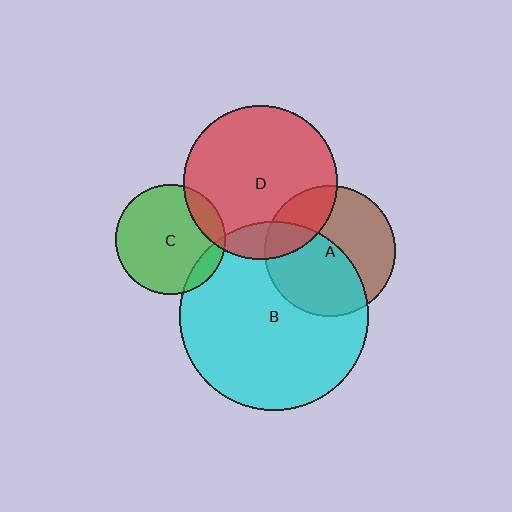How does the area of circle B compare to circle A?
Approximately 2.1 times.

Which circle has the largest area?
Circle B (cyan).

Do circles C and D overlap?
Yes.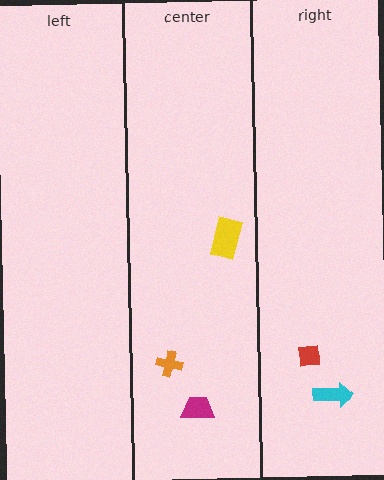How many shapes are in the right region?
2.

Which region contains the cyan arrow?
The right region.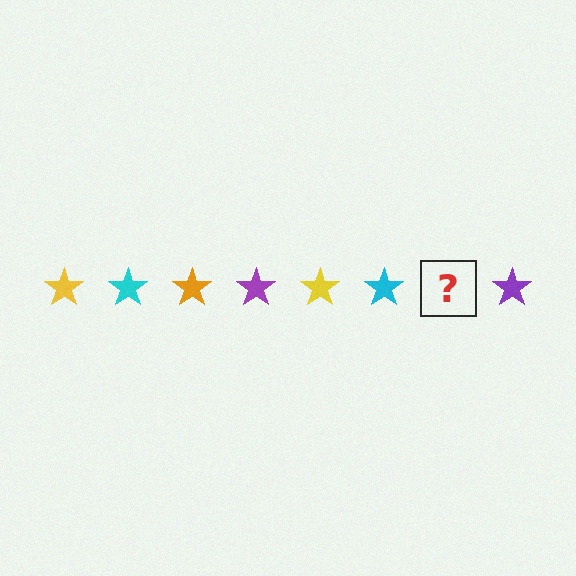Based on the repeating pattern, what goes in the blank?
The blank should be an orange star.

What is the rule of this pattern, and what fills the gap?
The rule is that the pattern cycles through yellow, cyan, orange, purple stars. The gap should be filled with an orange star.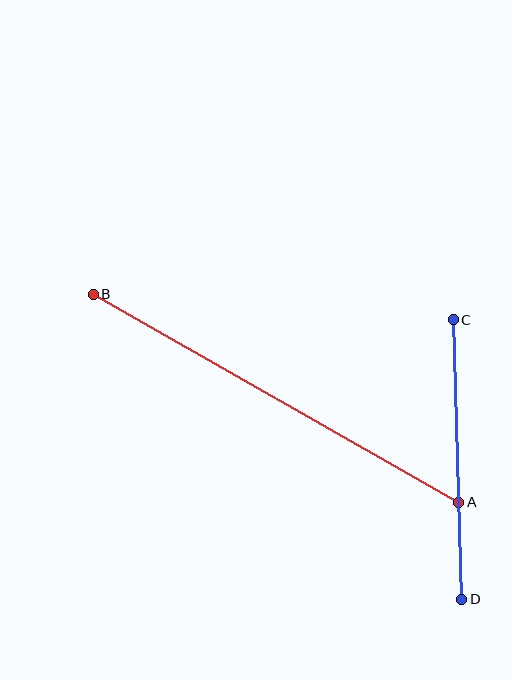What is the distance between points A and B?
The distance is approximately 420 pixels.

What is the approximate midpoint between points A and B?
The midpoint is at approximately (276, 398) pixels.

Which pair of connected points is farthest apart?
Points A and B are farthest apart.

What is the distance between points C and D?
The distance is approximately 280 pixels.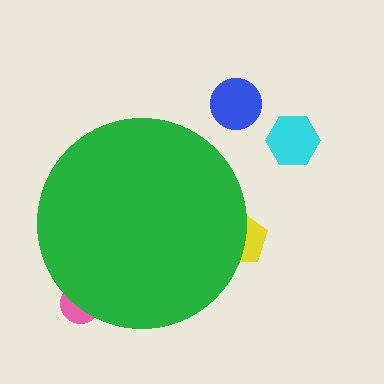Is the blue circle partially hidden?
No, the blue circle is fully visible.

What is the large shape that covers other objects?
A green circle.